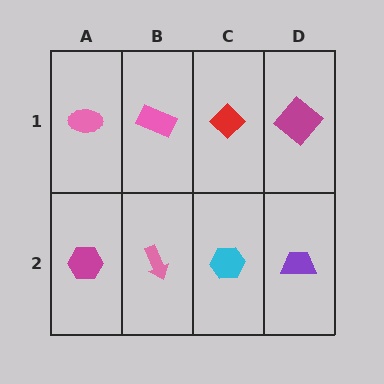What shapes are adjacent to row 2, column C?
A red diamond (row 1, column C), a pink arrow (row 2, column B), a purple trapezoid (row 2, column D).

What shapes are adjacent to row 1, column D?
A purple trapezoid (row 2, column D), a red diamond (row 1, column C).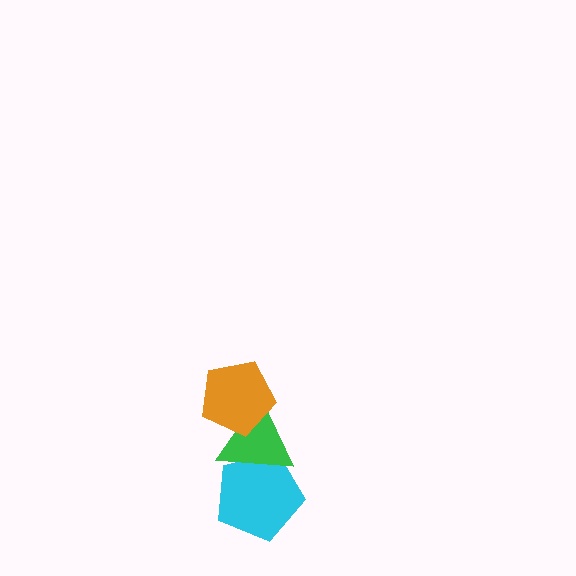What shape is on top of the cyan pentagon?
The green triangle is on top of the cyan pentagon.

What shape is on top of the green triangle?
The orange pentagon is on top of the green triangle.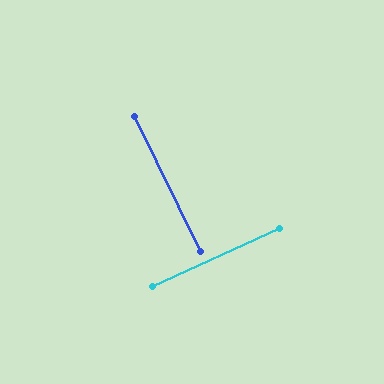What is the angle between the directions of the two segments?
Approximately 89 degrees.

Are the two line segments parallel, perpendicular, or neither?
Perpendicular — they meet at approximately 89°.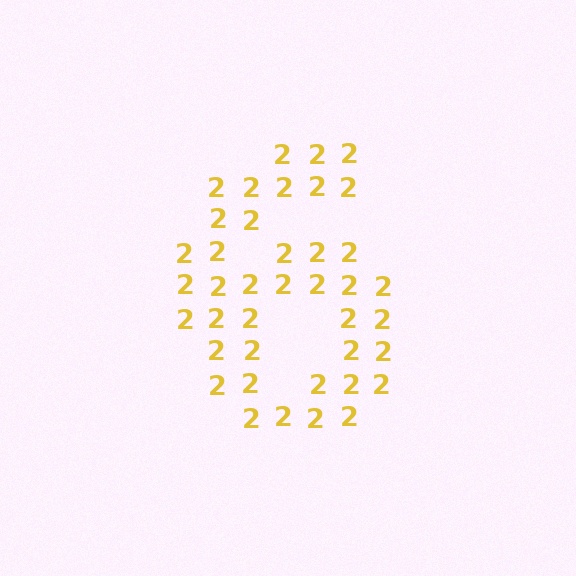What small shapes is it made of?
It is made of small digit 2's.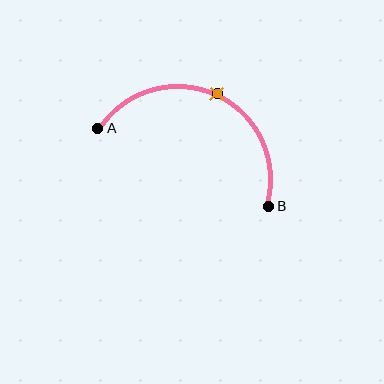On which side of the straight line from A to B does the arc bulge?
The arc bulges above the straight line connecting A and B.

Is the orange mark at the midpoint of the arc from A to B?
Yes. The orange mark lies on the arc at equal arc-length from both A and B — it is the arc midpoint.